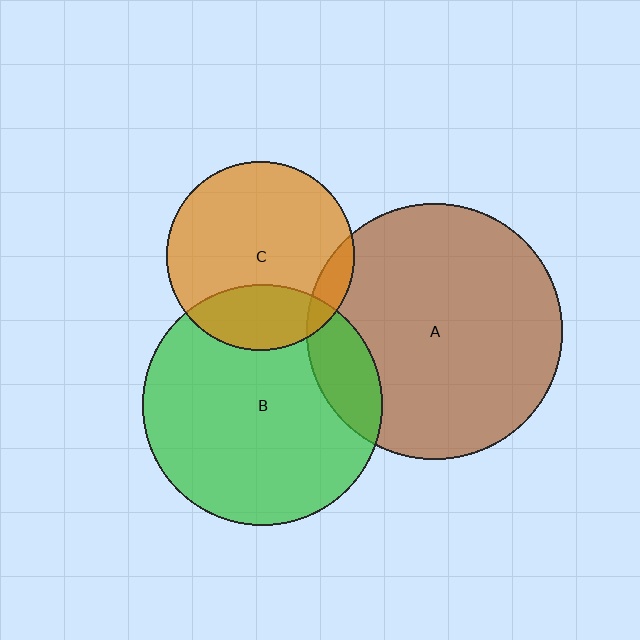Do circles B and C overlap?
Yes.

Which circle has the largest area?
Circle A (brown).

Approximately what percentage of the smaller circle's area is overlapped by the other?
Approximately 25%.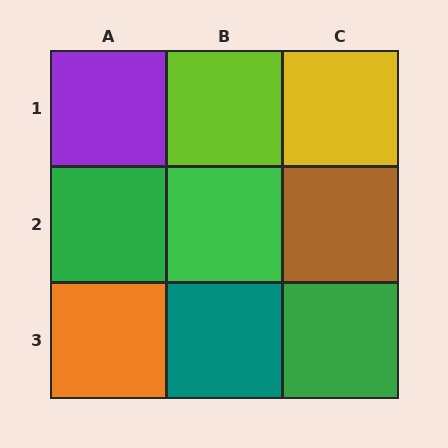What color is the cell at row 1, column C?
Yellow.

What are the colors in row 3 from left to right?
Orange, teal, green.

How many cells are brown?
1 cell is brown.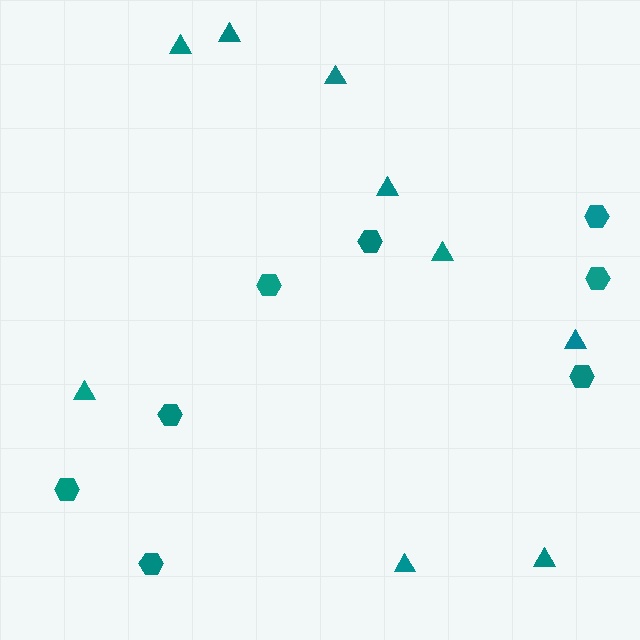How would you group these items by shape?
There are 2 groups: one group of triangles (9) and one group of hexagons (8).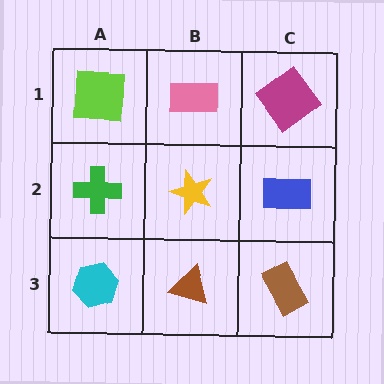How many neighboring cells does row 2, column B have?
4.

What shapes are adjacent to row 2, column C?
A magenta diamond (row 1, column C), a brown rectangle (row 3, column C), a yellow star (row 2, column B).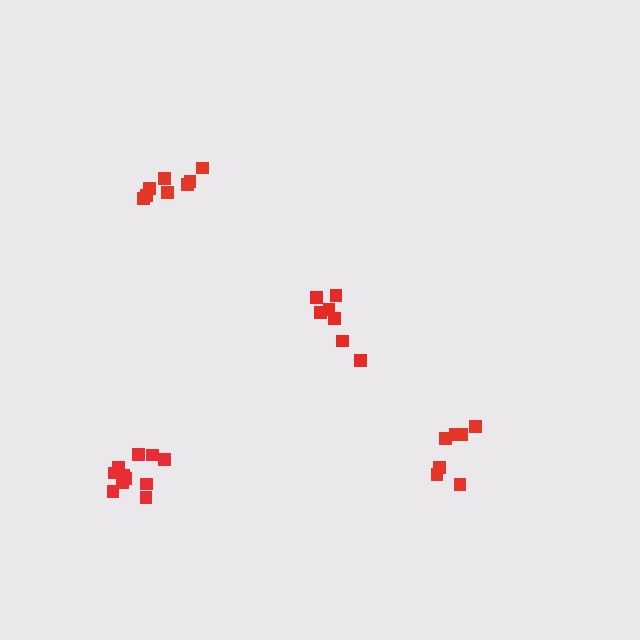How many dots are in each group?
Group 1: 11 dots, Group 2: 7 dots, Group 3: 8 dots, Group 4: 7 dots (33 total).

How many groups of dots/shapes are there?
There are 4 groups.